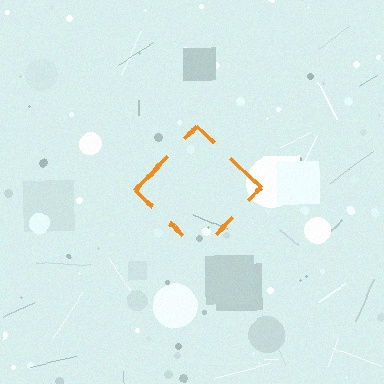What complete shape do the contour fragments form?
The contour fragments form a diamond.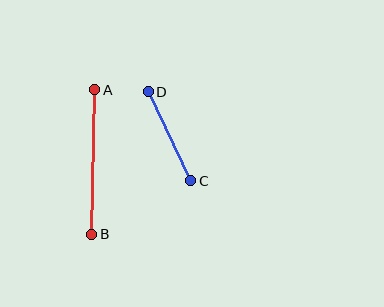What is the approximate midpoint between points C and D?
The midpoint is at approximately (169, 136) pixels.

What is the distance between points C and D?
The distance is approximately 98 pixels.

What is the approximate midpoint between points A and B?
The midpoint is at approximately (93, 162) pixels.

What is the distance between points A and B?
The distance is approximately 144 pixels.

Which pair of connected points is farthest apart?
Points A and B are farthest apart.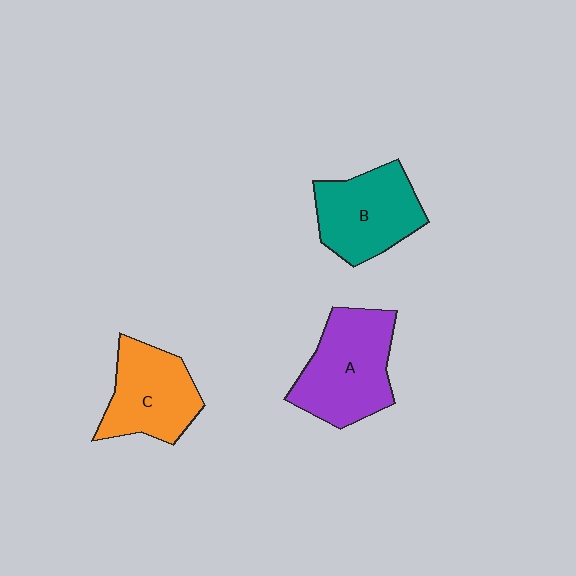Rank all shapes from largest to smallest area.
From largest to smallest: A (purple), B (teal), C (orange).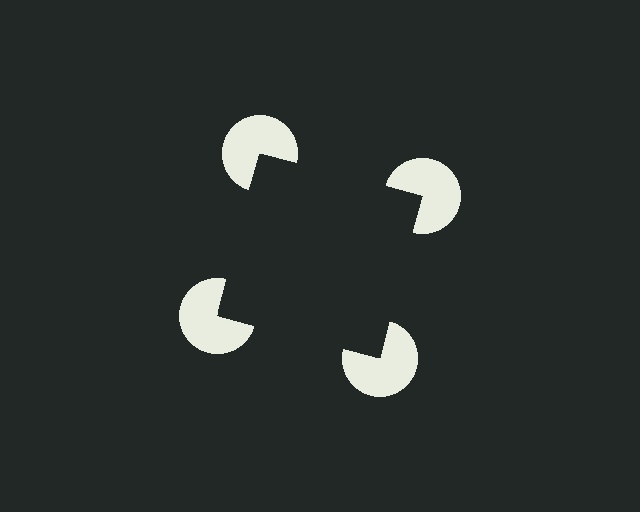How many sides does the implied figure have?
4 sides.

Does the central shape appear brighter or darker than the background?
It typically appears slightly darker than the background, even though no actual brightness change is drawn.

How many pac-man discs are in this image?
There are 4 — one at each vertex of the illusory square.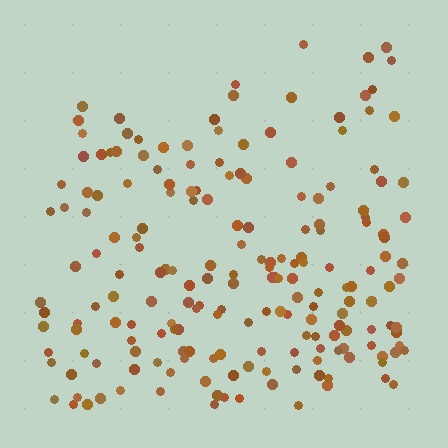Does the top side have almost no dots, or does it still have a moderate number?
Still a moderate number, just noticeably fewer than the bottom.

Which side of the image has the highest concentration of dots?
The bottom.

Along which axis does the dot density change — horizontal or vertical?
Vertical.